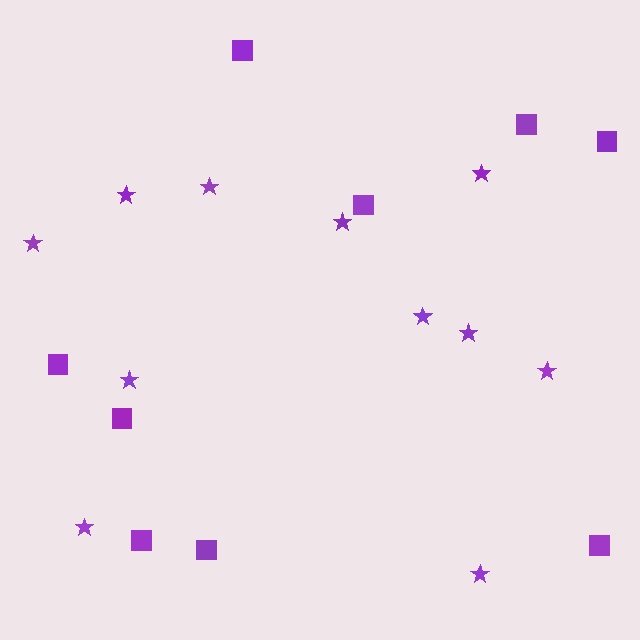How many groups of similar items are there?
There are 2 groups: one group of squares (9) and one group of stars (11).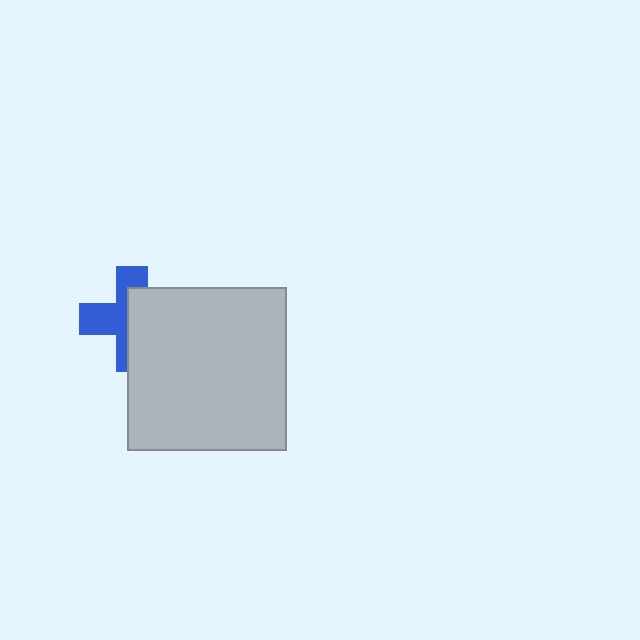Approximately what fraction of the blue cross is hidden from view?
Roughly 50% of the blue cross is hidden behind the light gray rectangle.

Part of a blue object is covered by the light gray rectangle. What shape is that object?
It is a cross.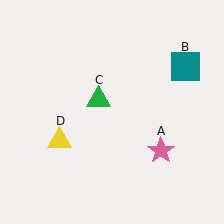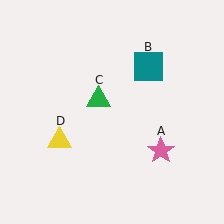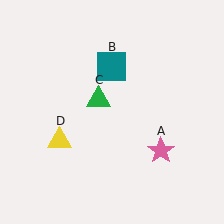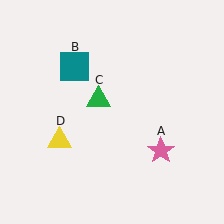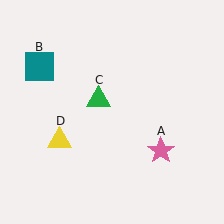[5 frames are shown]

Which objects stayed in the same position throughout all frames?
Pink star (object A) and green triangle (object C) and yellow triangle (object D) remained stationary.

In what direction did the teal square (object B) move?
The teal square (object B) moved left.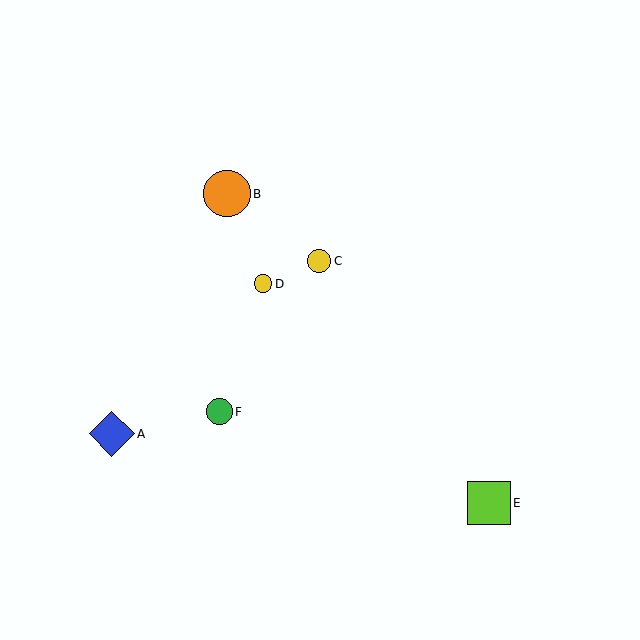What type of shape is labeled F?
Shape F is a green circle.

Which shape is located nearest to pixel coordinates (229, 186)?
The orange circle (labeled B) at (227, 194) is nearest to that location.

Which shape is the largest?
The orange circle (labeled B) is the largest.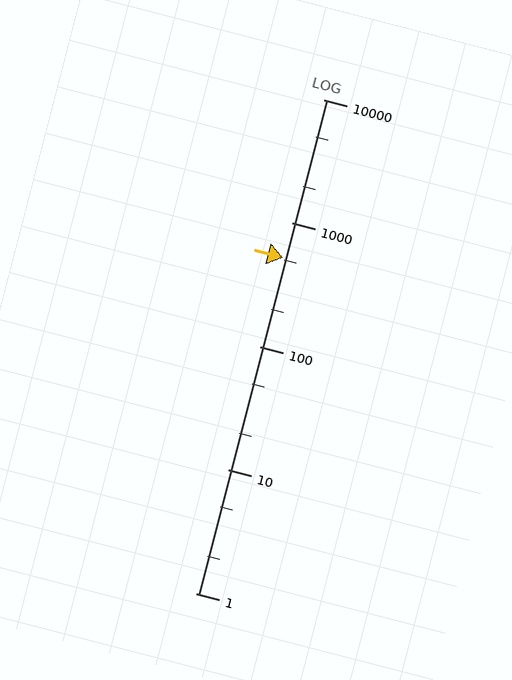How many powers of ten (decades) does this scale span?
The scale spans 4 decades, from 1 to 10000.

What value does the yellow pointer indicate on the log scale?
The pointer indicates approximately 520.